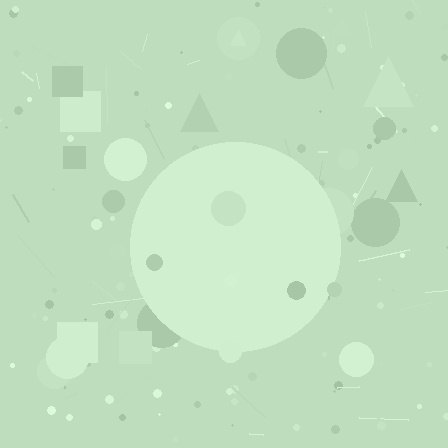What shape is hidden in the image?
A circle is hidden in the image.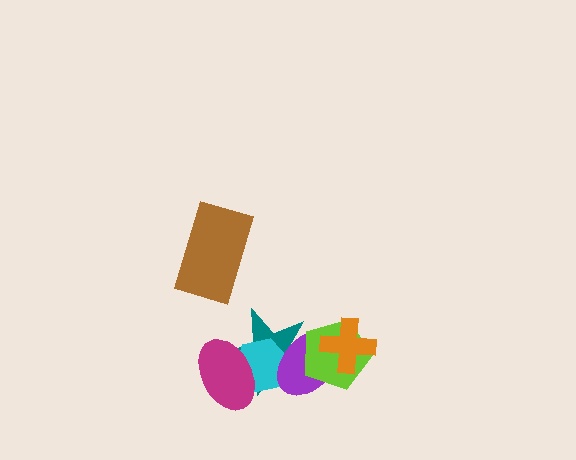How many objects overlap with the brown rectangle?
0 objects overlap with the brown rectangle.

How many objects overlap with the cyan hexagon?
3 objects overlap with the cyan hexagon.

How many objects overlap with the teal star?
4 objects overlap with the teal star.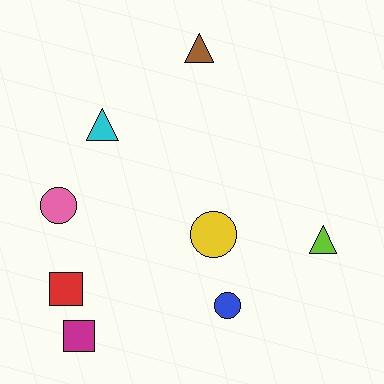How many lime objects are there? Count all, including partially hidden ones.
There is 1 lime object.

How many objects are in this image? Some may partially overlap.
There are 8 objects.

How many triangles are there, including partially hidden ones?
There are 3 triangles.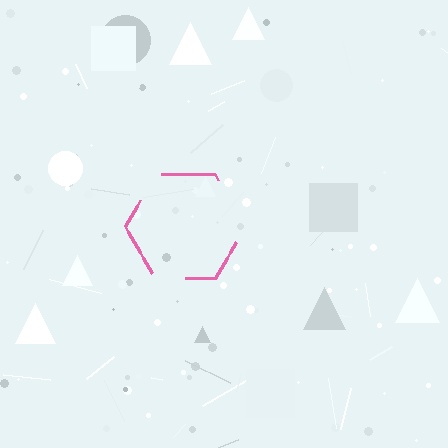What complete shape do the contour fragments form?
The contour fragments form a hexagon.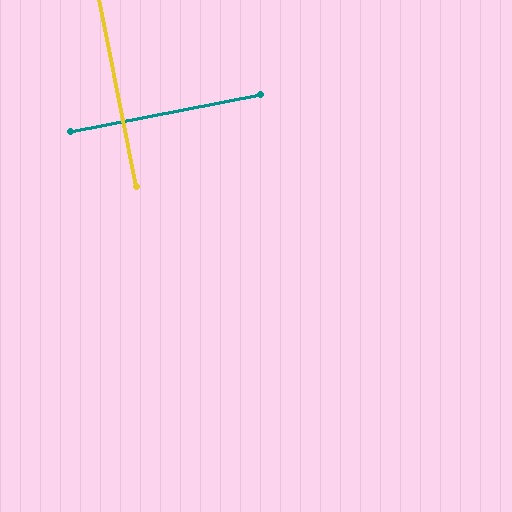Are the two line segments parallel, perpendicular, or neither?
Perpendicular — they meet at approximately 90°.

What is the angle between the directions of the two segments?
Approximately 90 degrees.